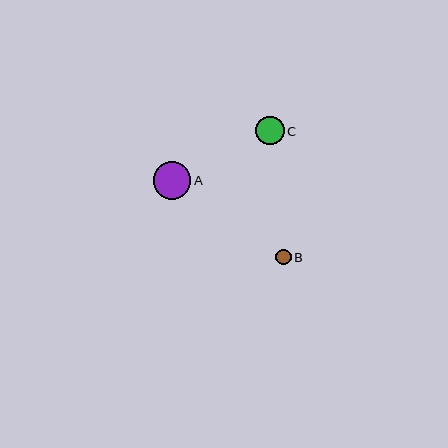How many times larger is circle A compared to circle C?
Circle A is approximately 1.3 times the size of circle C.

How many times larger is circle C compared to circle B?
Circle C is approximately 1.8 times the size of circle B.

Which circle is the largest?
Circle A is the largest with a size of approximately 37 pixels.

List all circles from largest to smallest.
From largest to smallest: A, C, B.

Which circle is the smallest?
Circle B is the smallest with a size of approximately 15 pixels.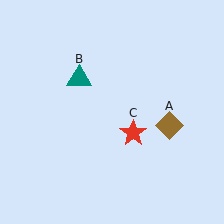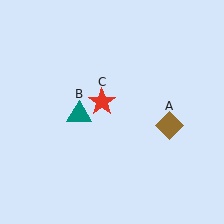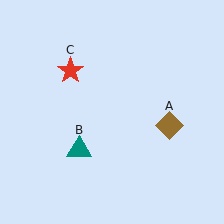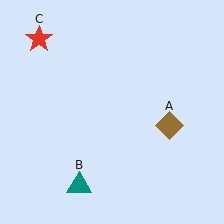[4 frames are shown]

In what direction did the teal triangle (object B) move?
The teal triangle (object B) moved down.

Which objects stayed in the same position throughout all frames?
Brown diamond (object A) remained stationary.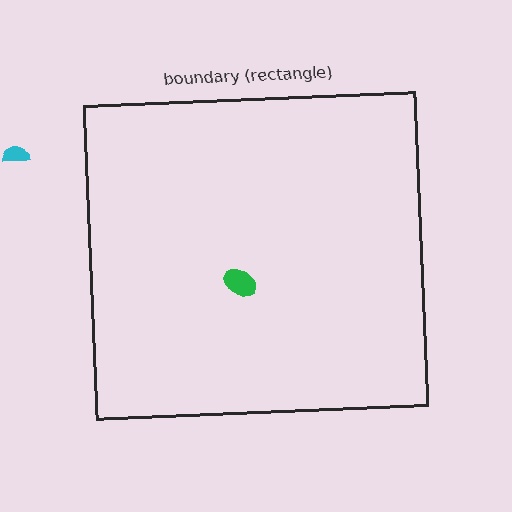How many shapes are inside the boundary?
1 inside, 1 outside.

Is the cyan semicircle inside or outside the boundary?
Outside.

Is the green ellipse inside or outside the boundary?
Inside.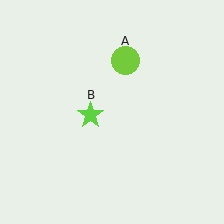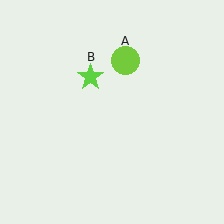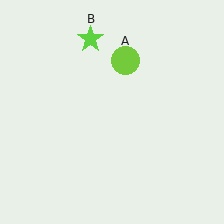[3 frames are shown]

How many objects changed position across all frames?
1 object changed position: lime star (object B).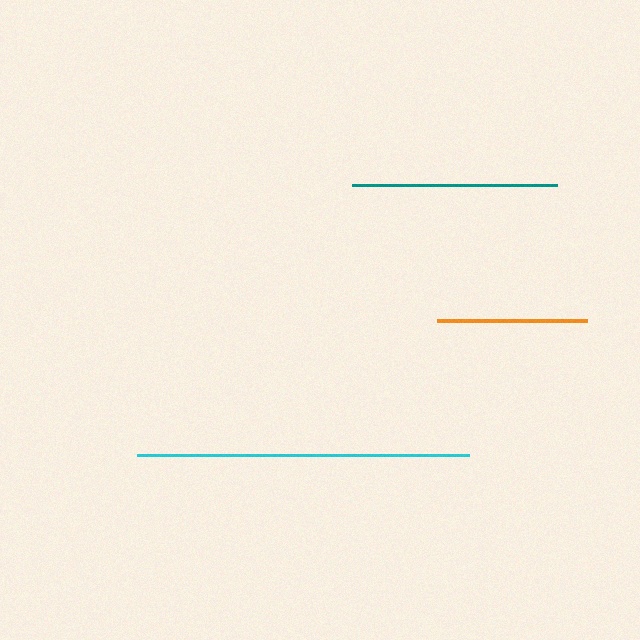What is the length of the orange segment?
The orange segment is approximately 149 pixels long.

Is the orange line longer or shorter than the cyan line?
The cyan line is longer than the orange line.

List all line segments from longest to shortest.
From longest to shortest: cyan, teal, orange.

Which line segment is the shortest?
The orange line is the shortest at approximately 149 pixels.